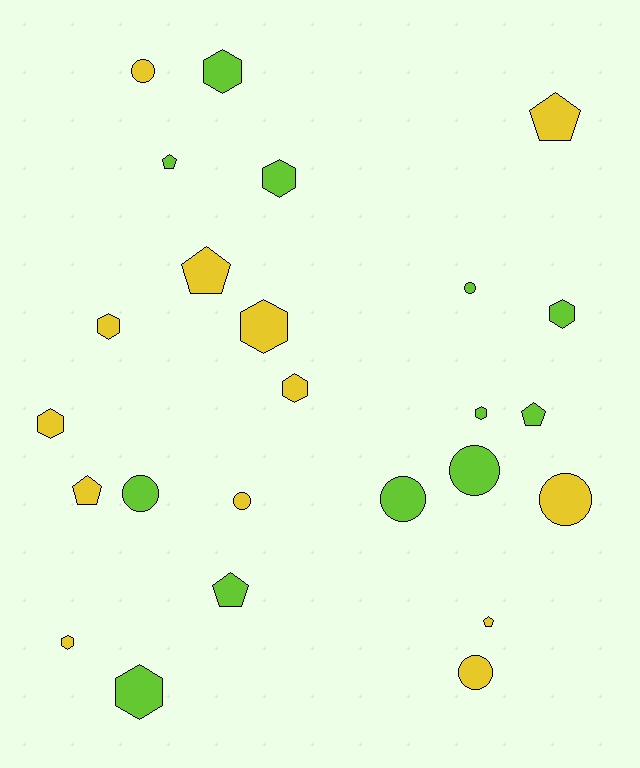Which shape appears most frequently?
Hexagon, with 10 objects.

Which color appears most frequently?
Yellow, with 13 objects.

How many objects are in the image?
There are 25 objects.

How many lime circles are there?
There are 4 lime circles.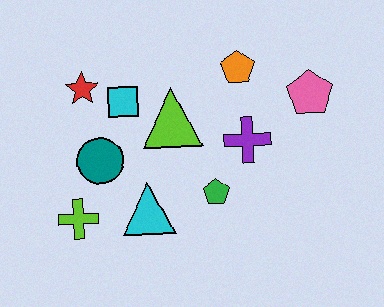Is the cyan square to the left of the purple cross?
Yes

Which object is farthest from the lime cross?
The pink pentagon is farthest from the lime cross.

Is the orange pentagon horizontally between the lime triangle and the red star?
No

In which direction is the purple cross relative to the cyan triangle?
The purple cross is to the right of the cyan triangle.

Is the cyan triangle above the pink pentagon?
No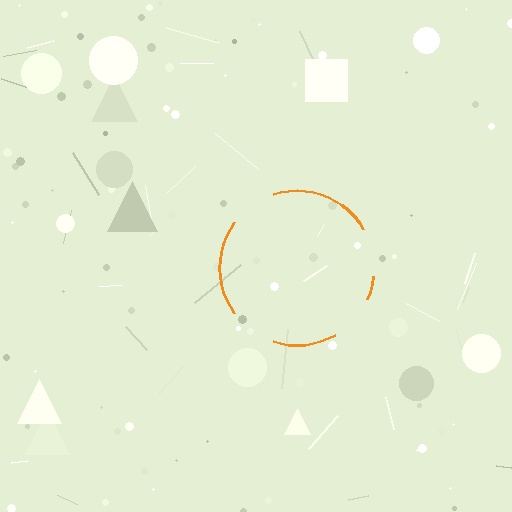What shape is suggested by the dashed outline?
The dashed outline suggests a circle.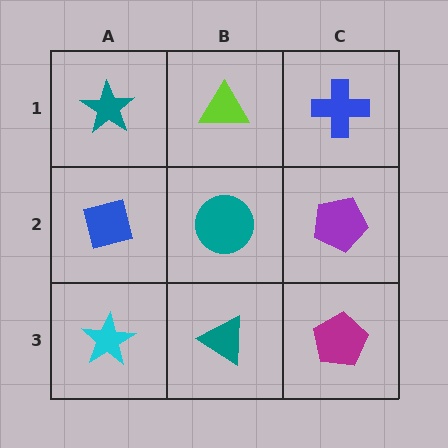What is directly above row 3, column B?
A teal circle.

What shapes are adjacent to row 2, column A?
A teal star (row 1, column A), a cyan star (row 3, column A), a teal circle (row 2, column B).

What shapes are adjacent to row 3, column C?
A purple pentagon (row 2, column C), a teal triangle (row 3, column B).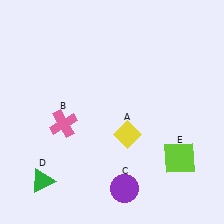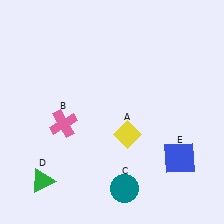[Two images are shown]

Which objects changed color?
C changed from purple to teal. E changed from lime to blue.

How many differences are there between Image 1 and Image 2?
There are 2 differences between the two images.